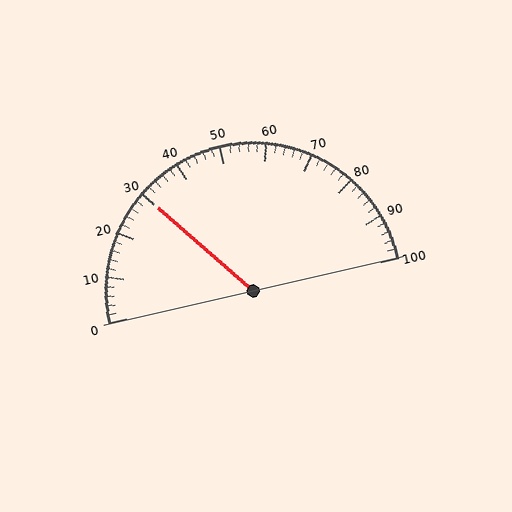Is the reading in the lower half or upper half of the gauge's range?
The reading is in the lower half of the range (0 to 100).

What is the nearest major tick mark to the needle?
The nearest major tick mark is 30.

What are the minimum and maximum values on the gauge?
The gauge ranges from 0 to 100.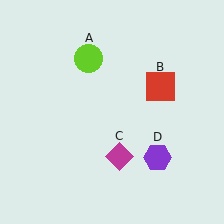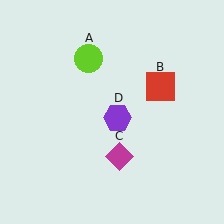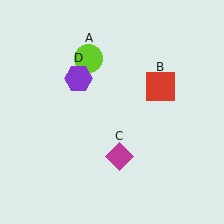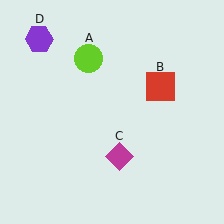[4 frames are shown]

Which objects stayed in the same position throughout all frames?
Lime circle (object A) and red square (object B) and magenta diamond (object C) remained stationary.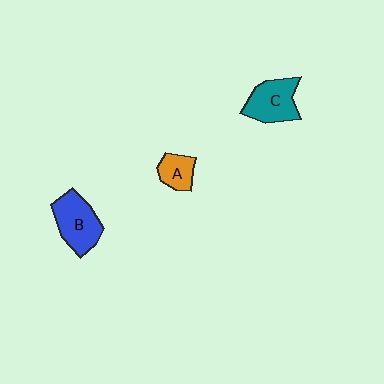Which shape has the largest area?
Shape B (blue).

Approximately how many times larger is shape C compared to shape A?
Approximately 1.7 times.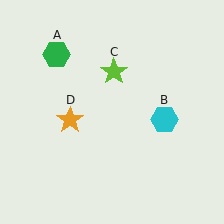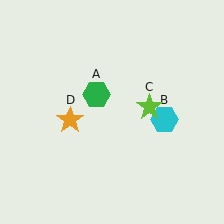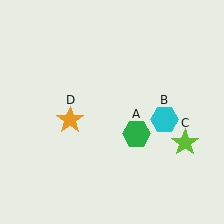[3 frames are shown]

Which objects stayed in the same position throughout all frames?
Cyan hexagon (object B) and orange star (object D) remained stationary.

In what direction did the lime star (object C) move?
The lime star (object C) moved down and to the right.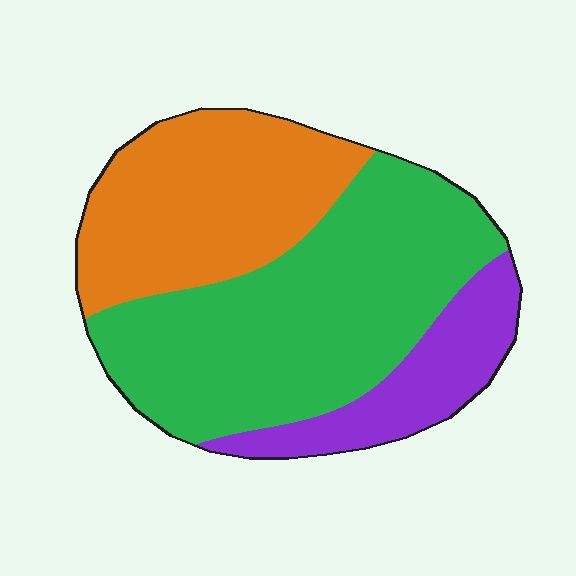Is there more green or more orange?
Green.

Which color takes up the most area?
Green, at roughly 50%.